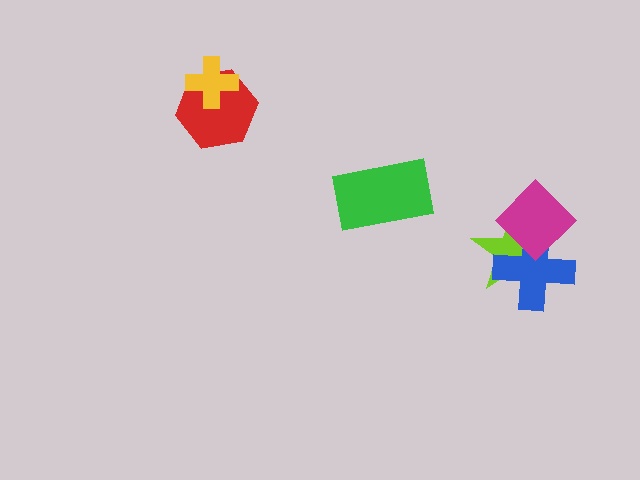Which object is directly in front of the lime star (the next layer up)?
The blue cross is directly in front of the lime star.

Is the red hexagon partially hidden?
Yes, it is partially covered by another shape.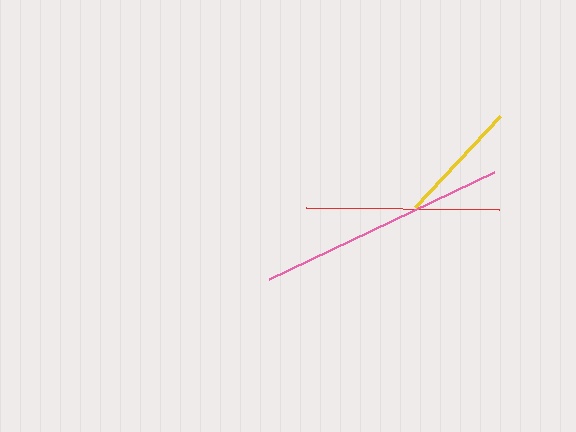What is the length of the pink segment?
The pink segment is approximately 250 pixels long.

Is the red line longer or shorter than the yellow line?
The red line is longer than the yellow line.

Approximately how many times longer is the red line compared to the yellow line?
The red line is approximately 1.5 times the length of the yellow line.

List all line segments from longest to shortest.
From longest to shortest: pink, red, yellow.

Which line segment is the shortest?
The yellow line is the shortest at approximately 125 pixels.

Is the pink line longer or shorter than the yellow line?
The pink line is longer than the yellow line.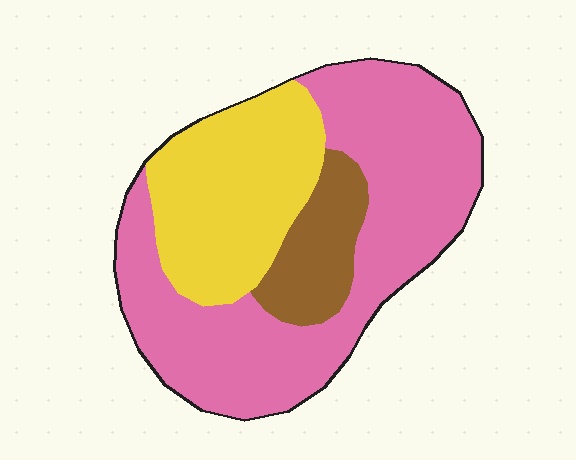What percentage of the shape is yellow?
Yellow takes up between a sixth and a third of the shape.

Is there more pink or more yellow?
Pink.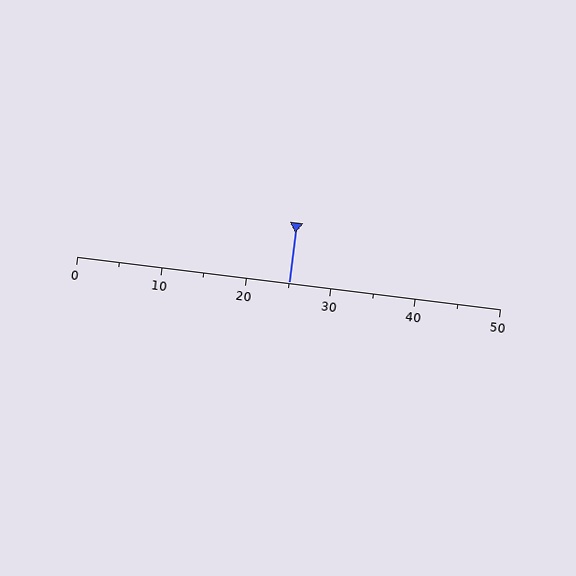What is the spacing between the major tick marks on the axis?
The major ticks are spaced 10 apart.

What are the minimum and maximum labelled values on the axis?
The axis runs from 0 to 50.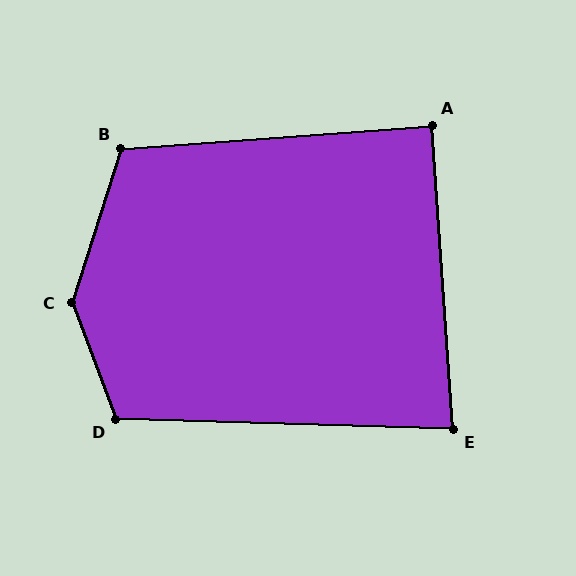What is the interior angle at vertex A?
Approximately 90 degrees (approximately right).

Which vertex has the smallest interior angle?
E, at approximately 85 degrees.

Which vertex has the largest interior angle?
C, at approximately 141 degrees.